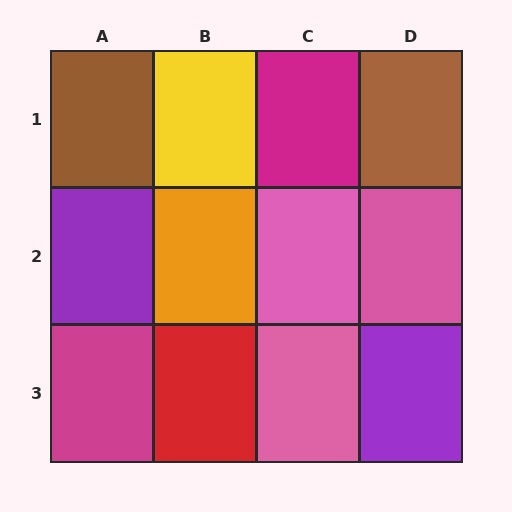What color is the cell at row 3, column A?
Magenta.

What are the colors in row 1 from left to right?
Brown, yellow, magenta, brown.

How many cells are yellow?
1 cell is yellow.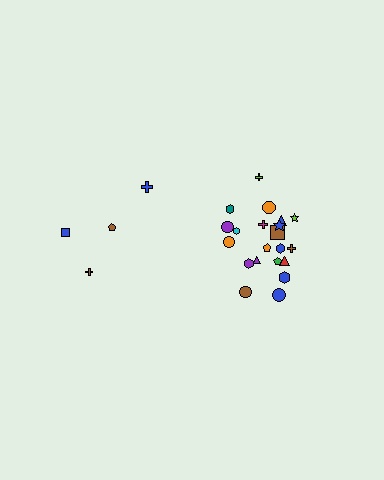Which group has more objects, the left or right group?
The right group.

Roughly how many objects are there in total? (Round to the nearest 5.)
Roughly 25 objects in total.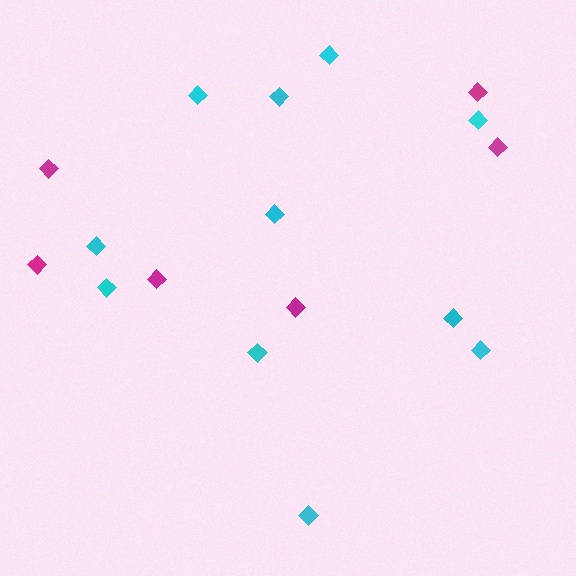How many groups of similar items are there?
There are 2 groups: one group of cyan diamonds (11) and one group of magenta diamonds (6).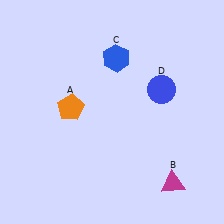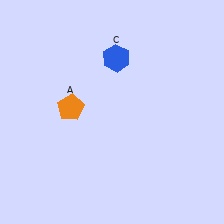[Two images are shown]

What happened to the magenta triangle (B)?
The magenta triangle (B) was removed in Image 2. It was in the bottom-right area of Image 1.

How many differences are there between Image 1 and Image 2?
There are 2 differences between the two images.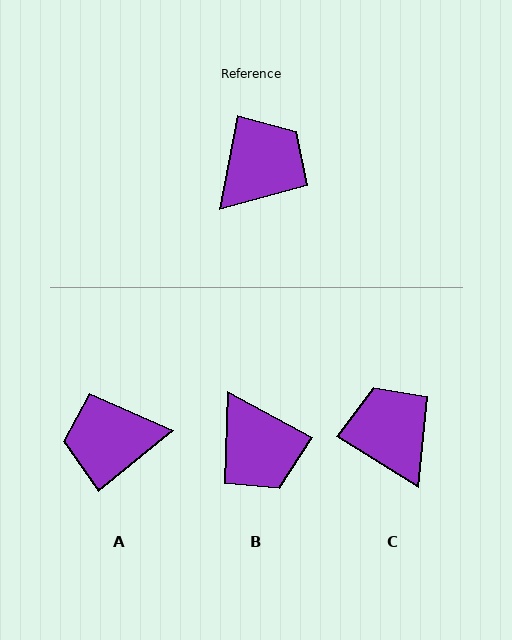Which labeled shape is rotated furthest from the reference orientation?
A, about 140 degrees away.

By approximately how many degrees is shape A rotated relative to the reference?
Approximately 140 degrees counter-clockwise.